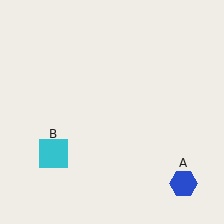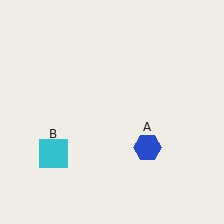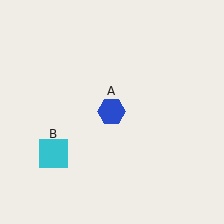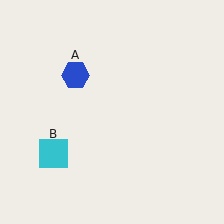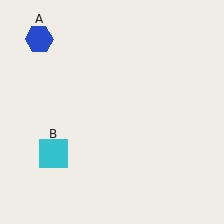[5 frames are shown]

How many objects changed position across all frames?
1 object changed position: blue hexagon (object A).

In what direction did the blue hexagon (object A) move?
The blue hexagon (object A) moved up and to the left.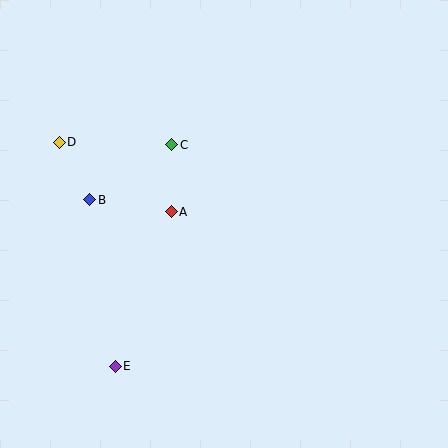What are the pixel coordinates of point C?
Point C is at (172, 145).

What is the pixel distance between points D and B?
The distance between D and B is 66 pixels.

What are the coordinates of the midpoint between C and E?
The midpoint between C and E is at (144, 255).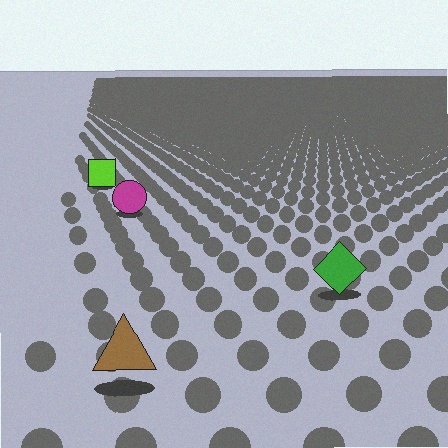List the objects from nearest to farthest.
From nearest to farthest: the brown triangle, the green diamond, the magenta circle, the lime square.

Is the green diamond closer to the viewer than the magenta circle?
Yes. The green diamond is closer — you can tell from the texture gradient: the ground texture is coarser near it.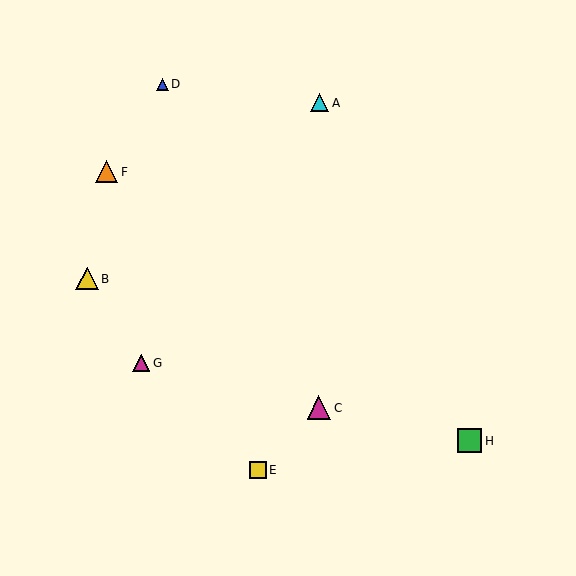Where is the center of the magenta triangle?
The center of the magenta triangle is at (141, 363).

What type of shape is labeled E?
Shape E is a yellow square.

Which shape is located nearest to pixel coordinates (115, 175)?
The orange triangle (labeled F) at (107, 172) is nearest to that location.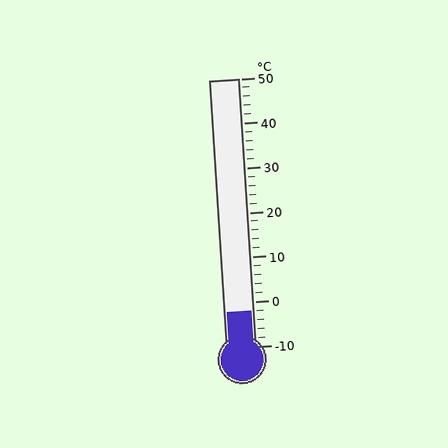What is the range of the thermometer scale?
The thermometer scale ranges from -10°C to 50°C.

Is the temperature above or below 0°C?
The temperature is below 0°C.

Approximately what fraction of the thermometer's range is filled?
The thermometer is filled to approximately 15% of its range.